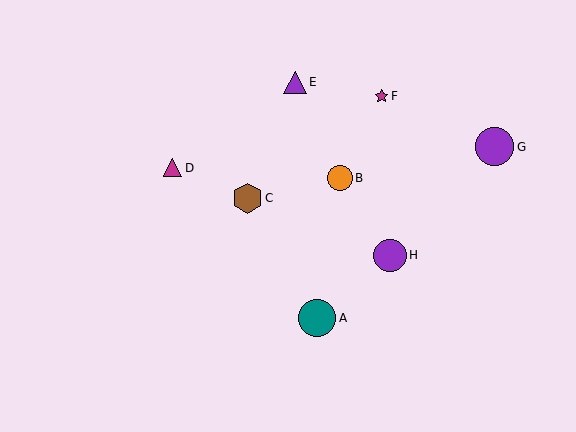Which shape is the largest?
The purple circle (labeled G) is the largest.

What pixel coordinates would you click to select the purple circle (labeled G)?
Click at (495, 147) to select the purple circle G.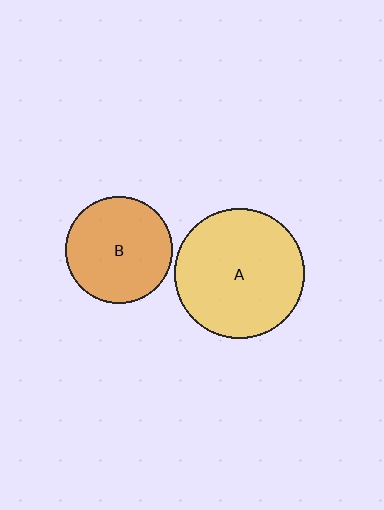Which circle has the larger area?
Circle A (yellow).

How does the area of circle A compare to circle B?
Approximately 1.5 times.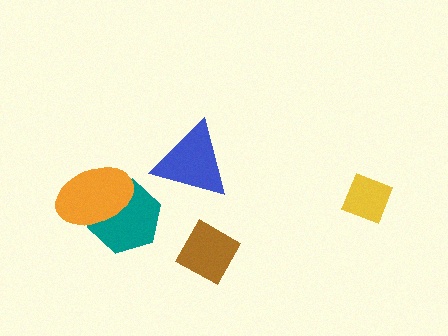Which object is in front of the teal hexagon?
The orange ellipse is in front of the teal hexagon.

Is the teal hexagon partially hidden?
Yes, it is partially covered by another shape.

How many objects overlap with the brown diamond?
0 objects overlap with the brown diamond.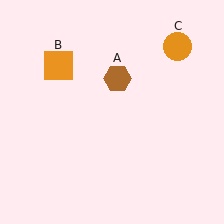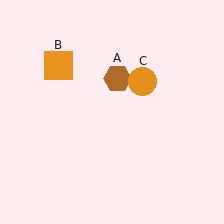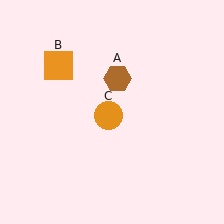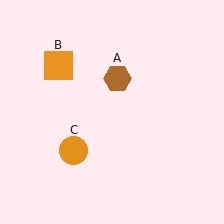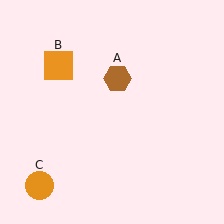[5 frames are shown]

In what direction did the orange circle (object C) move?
The orange circle (object C) moved down and to the left.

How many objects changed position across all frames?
1 object changed position: orange circle (object C).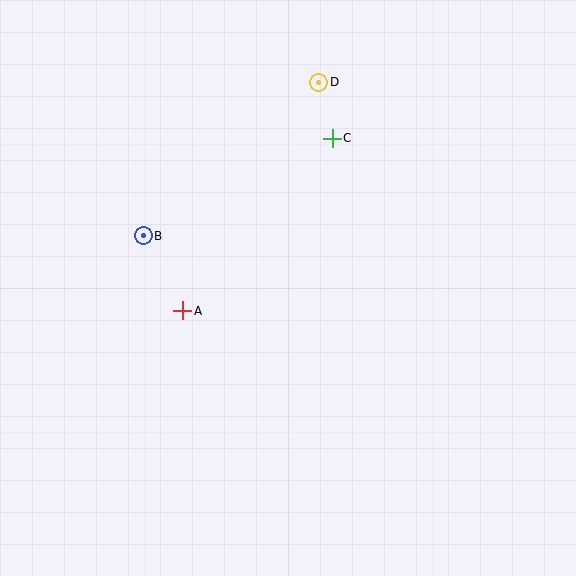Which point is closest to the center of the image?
Point A at (183, 311) is closest to the center.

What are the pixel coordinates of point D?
Point D is at (319, 82).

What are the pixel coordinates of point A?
Point A is at (183, 311).